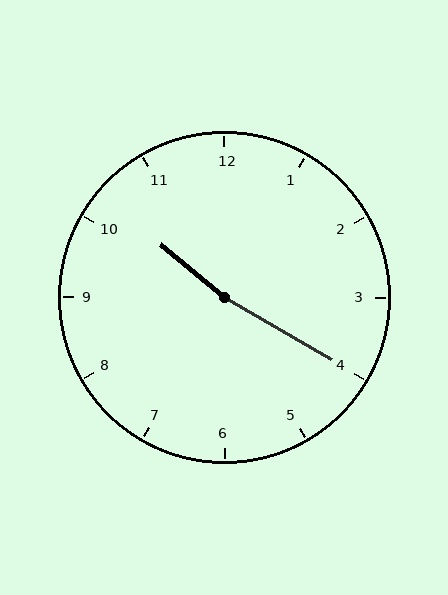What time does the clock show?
10:20.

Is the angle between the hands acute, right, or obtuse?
It is obtuse.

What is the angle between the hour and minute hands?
Approximately 170 degrees.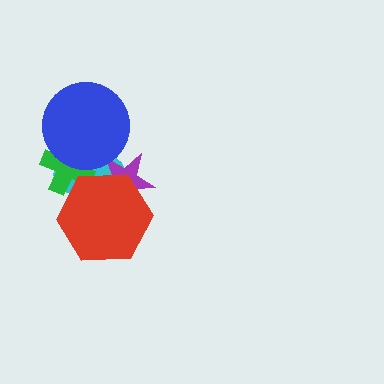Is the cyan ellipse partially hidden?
Yes, it is partially covered by another shape.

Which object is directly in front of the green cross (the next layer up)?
The red hexagon is directly in front of the green cross.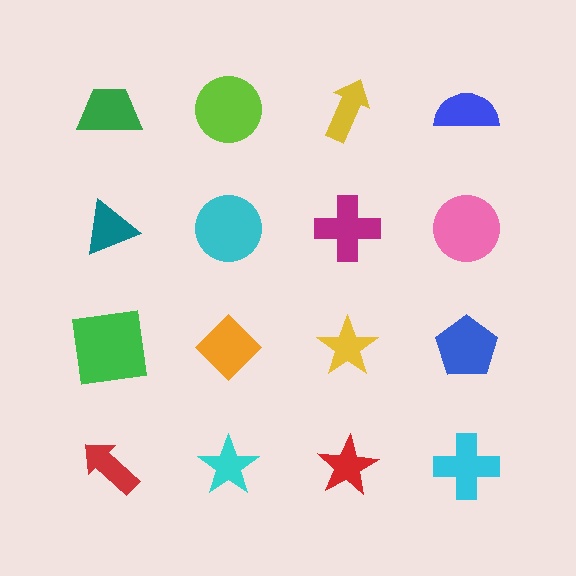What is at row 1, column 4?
A blue semicircle.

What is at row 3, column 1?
A green square.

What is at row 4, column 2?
A cyan star.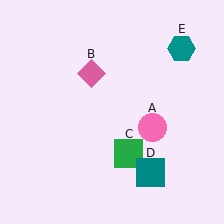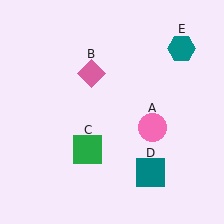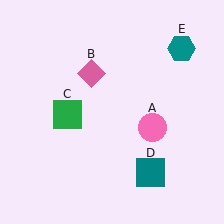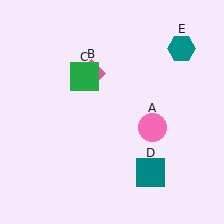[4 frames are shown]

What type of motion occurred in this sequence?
The green square (object C) rotated clockwise around the center of the scene.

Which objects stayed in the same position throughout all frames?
Pink circle (object A) and pink diamond (object B) and teal square (object D) and teal hexagon (object E) remained stationary.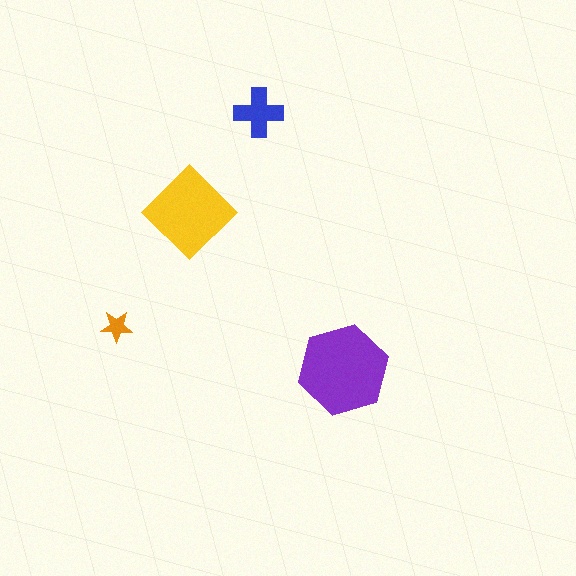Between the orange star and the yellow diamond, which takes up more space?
The yellow diamond.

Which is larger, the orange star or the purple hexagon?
The purple hexagon.